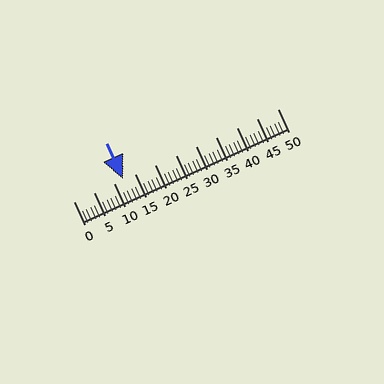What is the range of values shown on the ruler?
The ruler shows values from 0 to 50.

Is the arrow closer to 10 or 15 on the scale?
The arrow is closer to 10.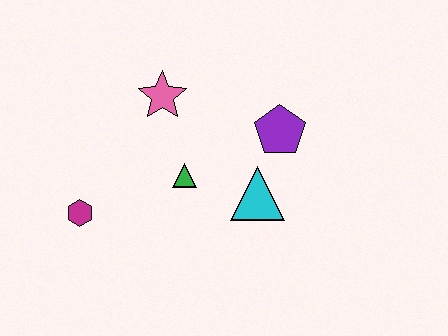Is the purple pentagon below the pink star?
Yes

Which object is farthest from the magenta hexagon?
The purple pentagon is farthest from the magenta hexagon.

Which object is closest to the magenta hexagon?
The green triangle is closest to the magenta hexagon.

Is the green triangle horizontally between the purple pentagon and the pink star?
Yes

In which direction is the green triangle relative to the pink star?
The green triangle is below the pink star.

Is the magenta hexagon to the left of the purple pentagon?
Yes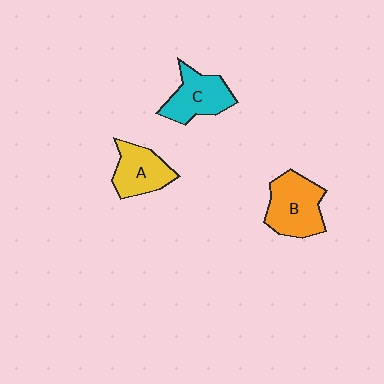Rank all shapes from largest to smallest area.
From largest to smallest: B (orange), C (cyan), A (yellow).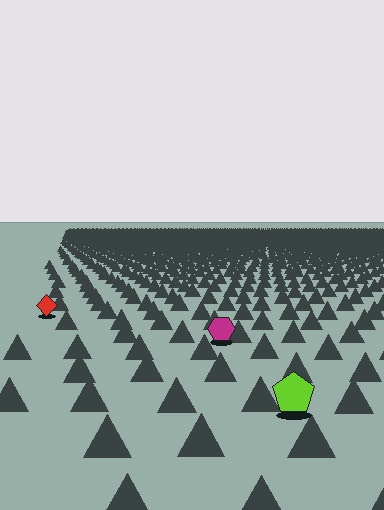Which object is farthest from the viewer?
The red diamond is farthest from the viewer. It appears smaller and the ground texture around it is denser.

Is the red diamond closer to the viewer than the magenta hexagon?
No. The magenta hexagon is closer — you can tell from the texture gradient: the ground texture is coarser near it.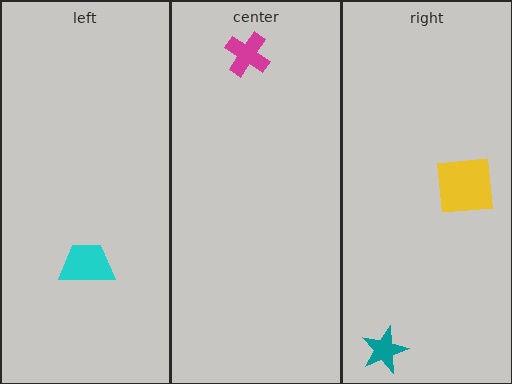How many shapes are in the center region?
1.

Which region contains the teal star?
The right region.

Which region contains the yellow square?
The right region.